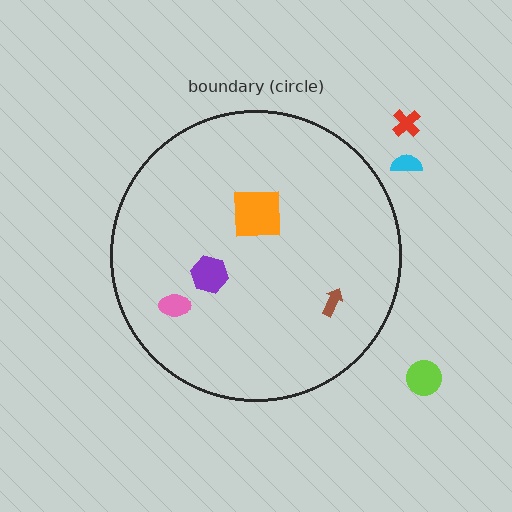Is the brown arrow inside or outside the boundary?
Inside.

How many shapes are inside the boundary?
4 inside, 3 outside.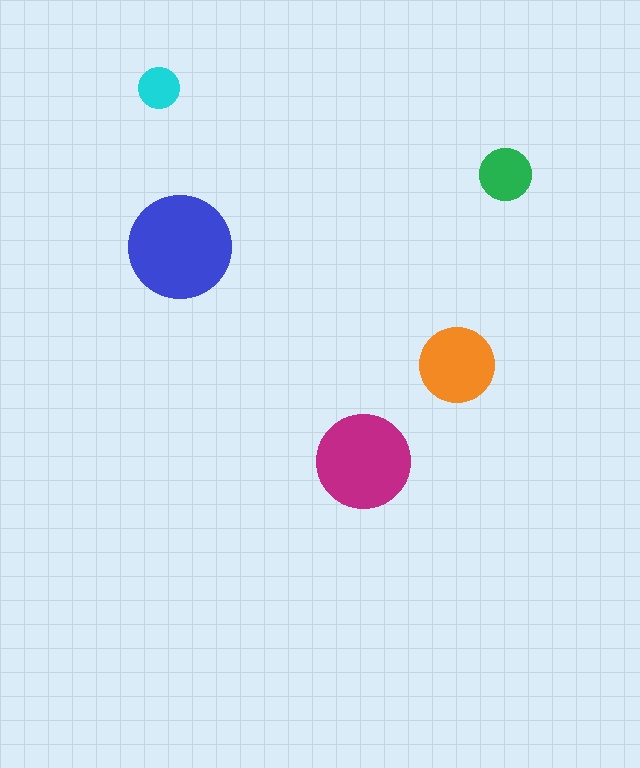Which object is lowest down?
The magenta circle is bottommost.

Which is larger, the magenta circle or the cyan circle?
The magenta one.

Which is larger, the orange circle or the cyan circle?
The orange one.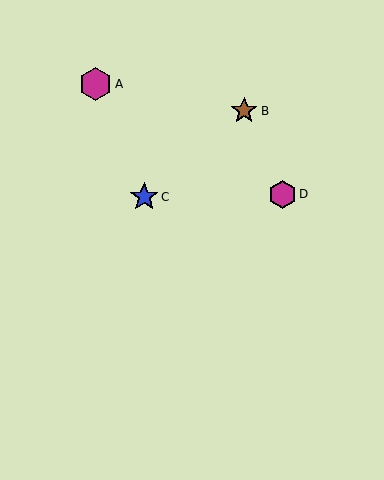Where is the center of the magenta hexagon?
The center of the magenta hexagon is at (282, 194).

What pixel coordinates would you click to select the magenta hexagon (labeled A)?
Click at (95, 84) to select the magenta hexagon A.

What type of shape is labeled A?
Shape A is a magenta hexagon.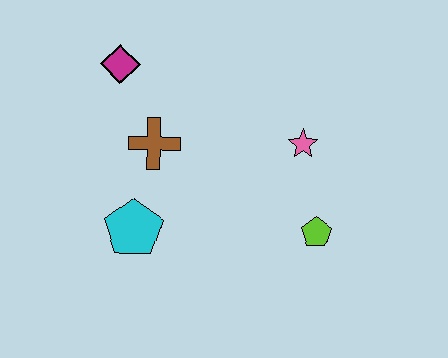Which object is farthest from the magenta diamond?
The lime pentagon is farthest from the magenta diamond.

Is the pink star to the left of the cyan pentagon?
No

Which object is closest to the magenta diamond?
The brown cross is closest to the magenta diamond.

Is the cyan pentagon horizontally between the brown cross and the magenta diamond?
Yes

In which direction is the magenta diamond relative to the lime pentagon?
The magenta diamond is to the left of the lime pentagon.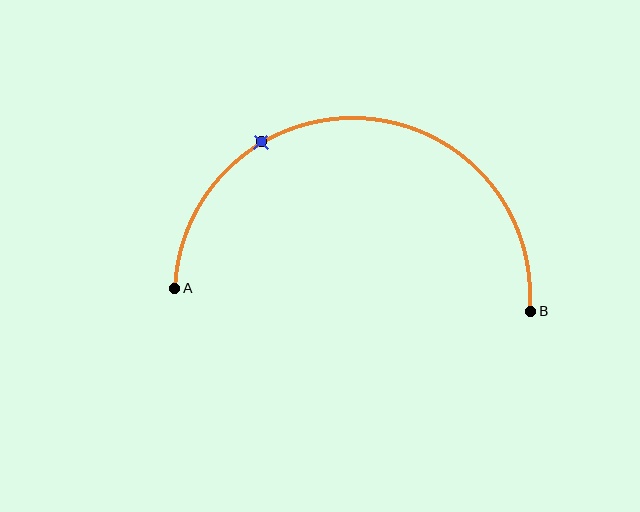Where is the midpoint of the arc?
The arc midpoint is the point on the curve farthest from the straight line joining A and B. It sits above that line.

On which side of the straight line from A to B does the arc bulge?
The arc bulges above the straight line connecting A and B.